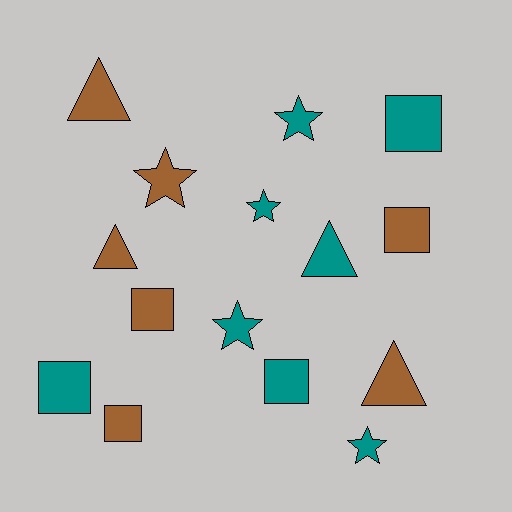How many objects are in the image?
There are 15 objects.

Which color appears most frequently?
Teal, with 8 objects.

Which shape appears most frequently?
Square, with 6 objects.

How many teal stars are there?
There are 4 teal stars.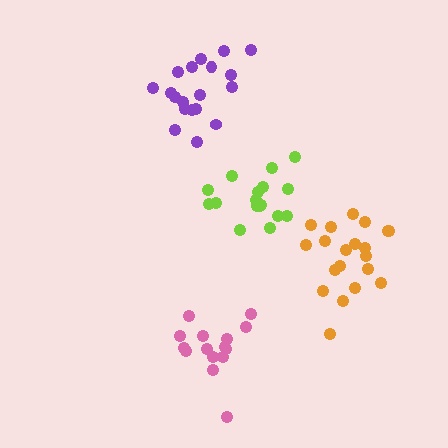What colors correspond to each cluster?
The clusters are colored: orange, purple, lime, pink.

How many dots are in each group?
Group 1: 20 dots, Group 2: 19 dots, Group 3: 17 dots, Group 4: 15 dots (71 total).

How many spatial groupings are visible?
There are 4 spatial groupings.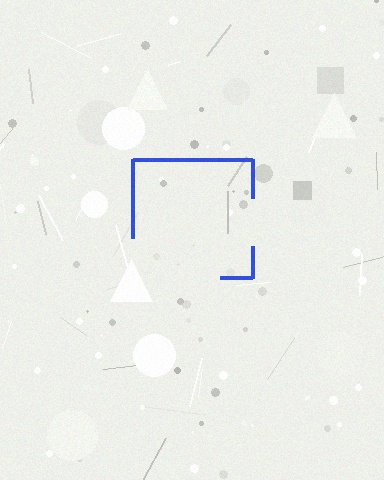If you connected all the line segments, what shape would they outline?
They would outline a square.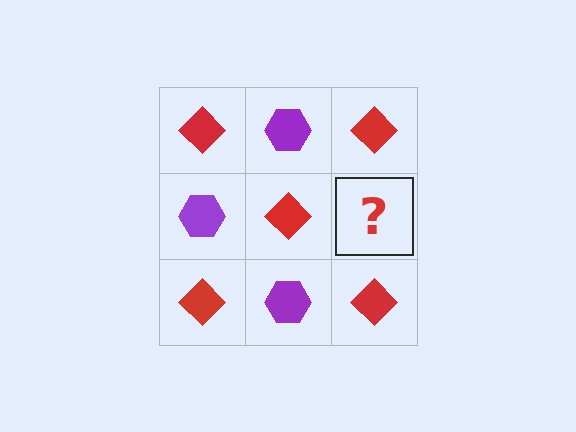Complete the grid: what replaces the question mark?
The question mark should be replaced with a purple hexagon.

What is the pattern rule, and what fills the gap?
The rule is that it alternates red diamond and purple hexagon in a checkerboard pattern. The gap should be filled with a purple hexagon.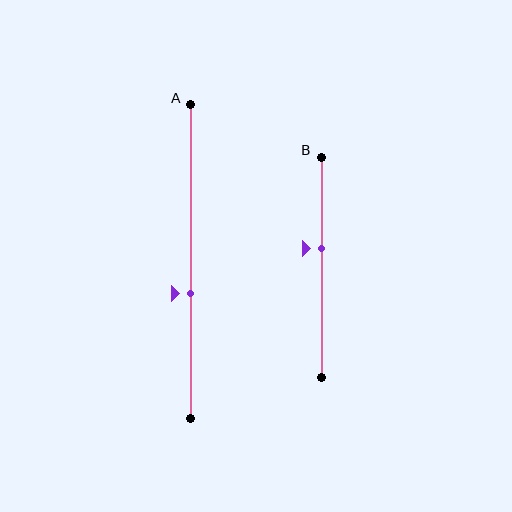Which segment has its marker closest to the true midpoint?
Segment B has its marker closest to the true midpoint.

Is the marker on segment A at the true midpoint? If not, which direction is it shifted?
No, the marker on segment A is shifted downward by about 10% of the segment length.